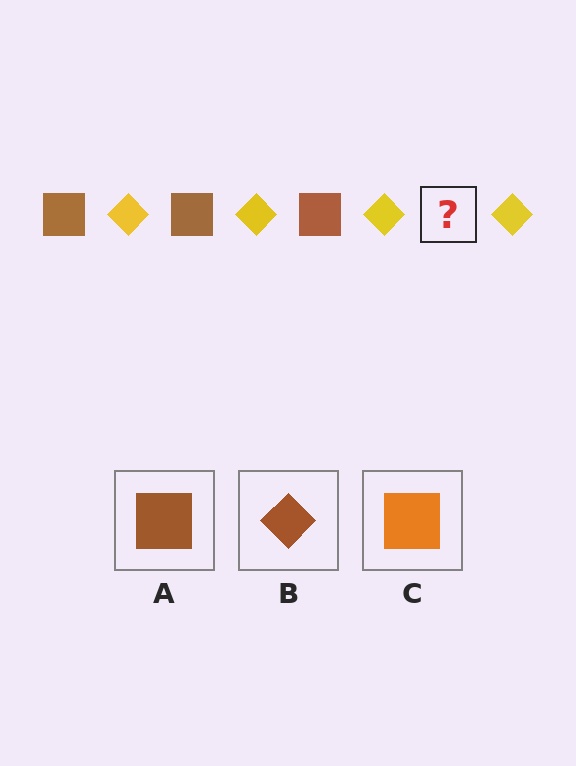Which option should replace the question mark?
Option A.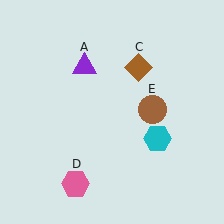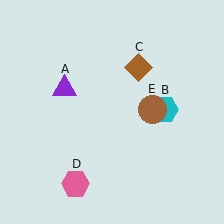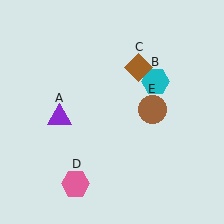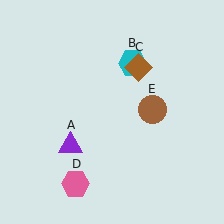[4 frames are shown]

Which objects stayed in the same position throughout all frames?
Brown diamond (object C) and pink hexagon (object D) and brown circle (object E) remained stationary.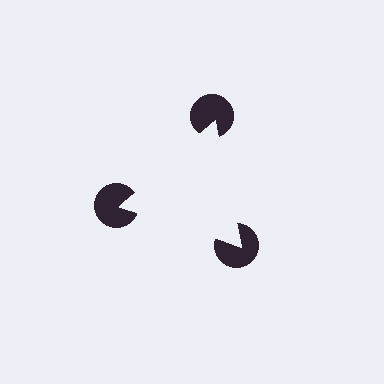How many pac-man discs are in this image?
There are 3 — one at each vertex of the illusory triangle.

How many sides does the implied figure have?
3 sides.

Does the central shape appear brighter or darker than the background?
It typically appears slightly brighter than the background, even though no actual brightness change is drawn.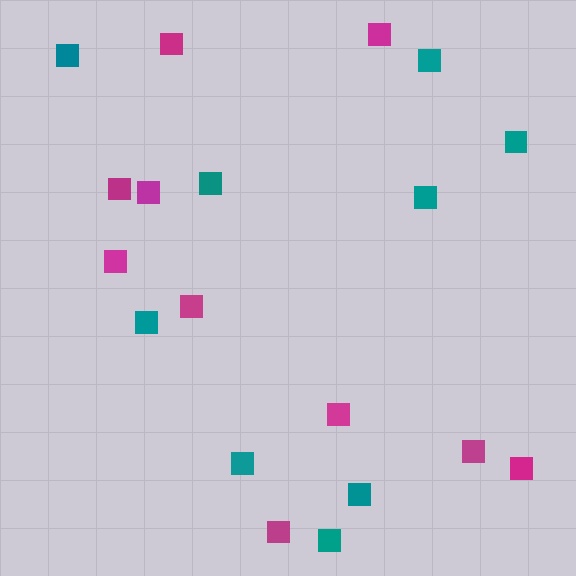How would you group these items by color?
There are 2 groups: one group of teal squares (9) and one group of magenta squares (10).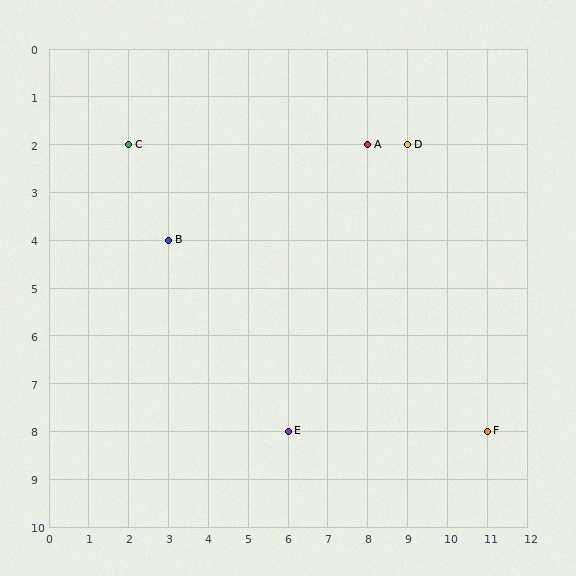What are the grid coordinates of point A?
Point A is at grid coordinates (8, 2).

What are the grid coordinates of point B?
Point B is at grid coordinates (3, 4).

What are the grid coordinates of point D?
Point D is at grid coordinates (9, 2).